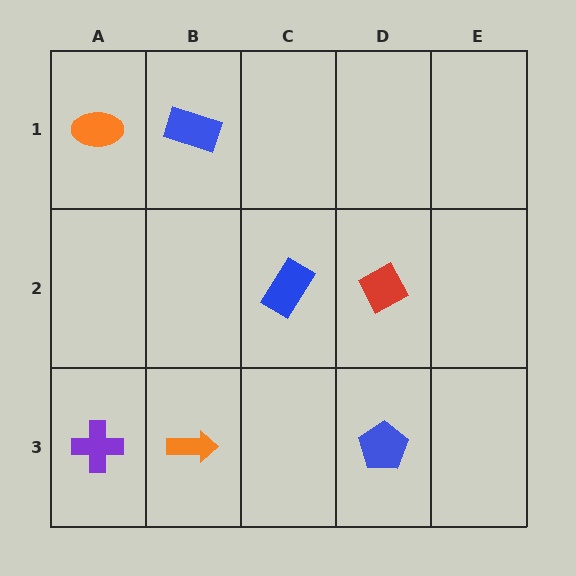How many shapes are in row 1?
2 shapes.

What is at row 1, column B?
A blue rectangle.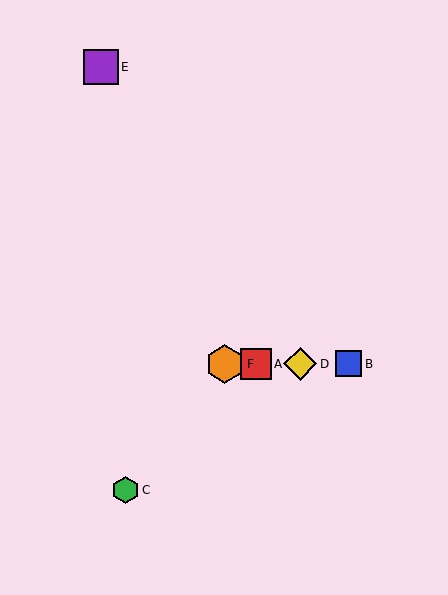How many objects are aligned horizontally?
4 objects (A, B, D, F) are aligned horizontally.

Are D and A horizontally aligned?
Yes, both are at y≈364.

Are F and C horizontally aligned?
No, F is at y≈364 and C is at y≈490.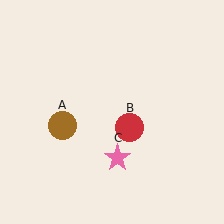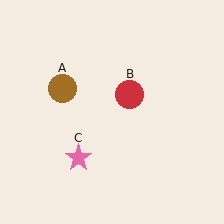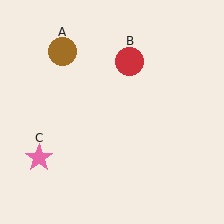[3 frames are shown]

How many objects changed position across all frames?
3 objects changed position: brown circle (object A), red circle (object B), pink star (object C).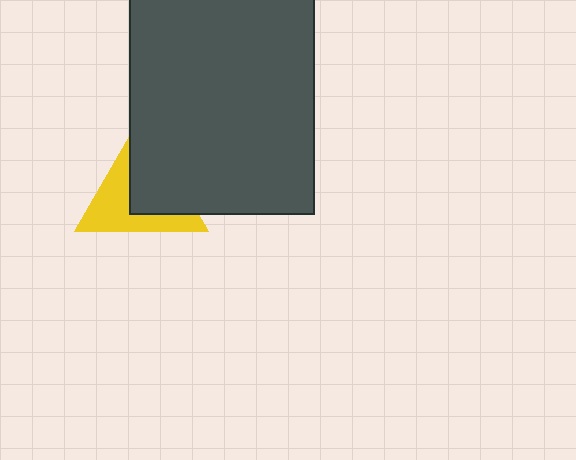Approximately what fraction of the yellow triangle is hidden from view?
Roughly 51% of the yellow triangle is hidden behind the dark gray rectangle.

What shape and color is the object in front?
The object in front is a dark gray rectangle.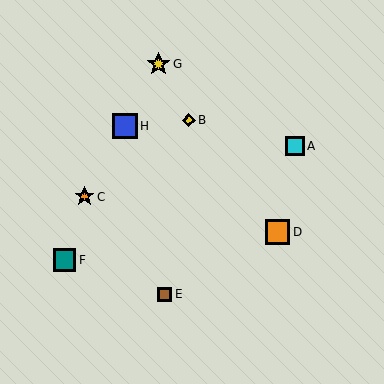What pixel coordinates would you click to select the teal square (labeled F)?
Click at (64, 260) to select the teal square F.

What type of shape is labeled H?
Shape H is a blue square.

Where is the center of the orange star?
The center of the orange star is at (84, 197).